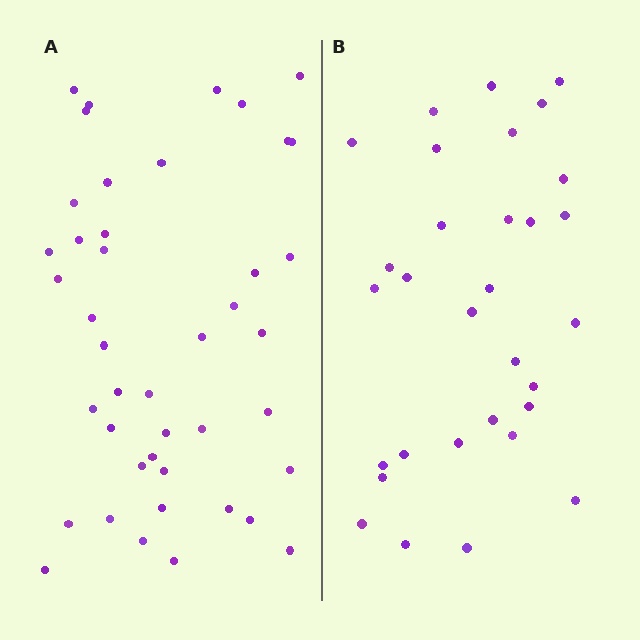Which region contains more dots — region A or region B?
Region A (the left region) has more dots.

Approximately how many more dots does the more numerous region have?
Region A has roughly 12 or so more dots than region B.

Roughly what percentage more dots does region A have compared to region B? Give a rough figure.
About 40% more.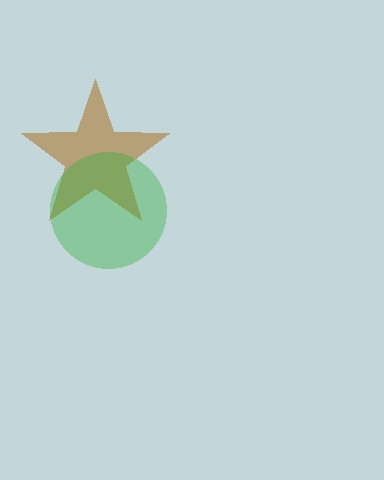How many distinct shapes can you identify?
There are 2 distinct shapes: a brown star, a green circle.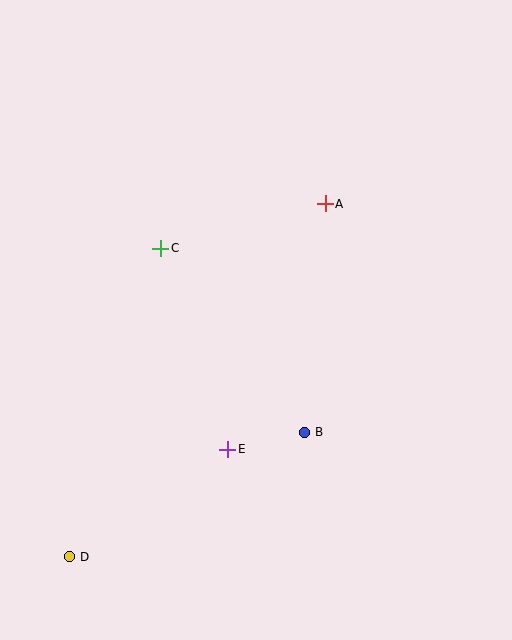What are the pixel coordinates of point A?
Point A is at (325, 204).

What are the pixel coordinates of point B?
Point B is at (305, 432).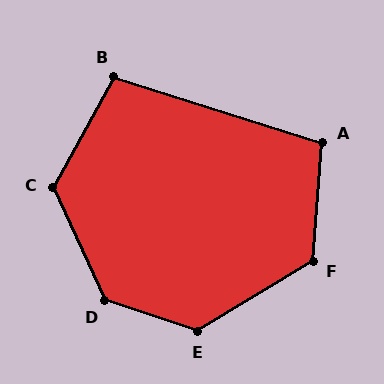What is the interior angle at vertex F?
Approximately 126 degrees (obtuse).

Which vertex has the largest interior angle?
D, at approximately 133 degrees.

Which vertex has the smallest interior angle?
B, at approximately 101 degrees.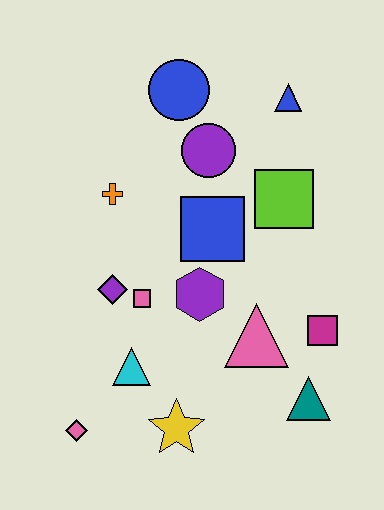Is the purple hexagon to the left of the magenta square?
Yes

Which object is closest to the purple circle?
The blue circle is closest to the purple circle.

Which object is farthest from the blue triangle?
The pink diamond is farthest from the blue triangle.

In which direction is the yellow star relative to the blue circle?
The yellow star is below the blue circle.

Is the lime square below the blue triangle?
Yes